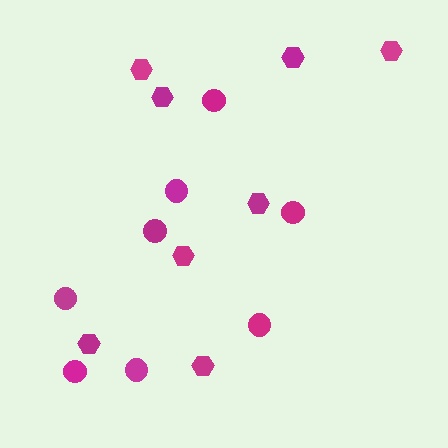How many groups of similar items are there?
There are 2 groups: one group of hexagons (8) and one group of circles (8).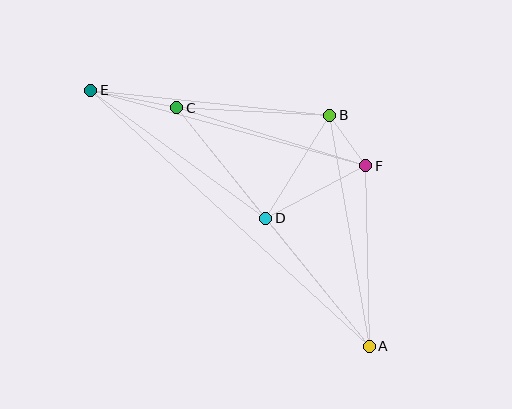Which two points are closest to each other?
Points B and F are closest to each other.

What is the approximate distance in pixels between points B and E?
The distance between B and E is approximately 240 pixels.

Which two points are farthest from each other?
Points A and E are farthest from each other.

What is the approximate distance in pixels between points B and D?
The distance between B and D is approximately 121 pixels.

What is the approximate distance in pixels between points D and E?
The distance between D and E is approximately 217 pixels.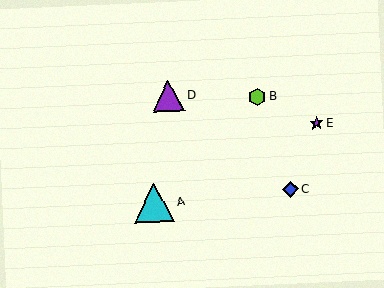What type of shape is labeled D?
Shape D is a purple triangle.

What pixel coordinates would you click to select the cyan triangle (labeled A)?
Click at (154, 203) to select the cyan triangle A.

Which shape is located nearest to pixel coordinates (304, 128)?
The purple star (labeled E) at (317, 123) is nearest to that location.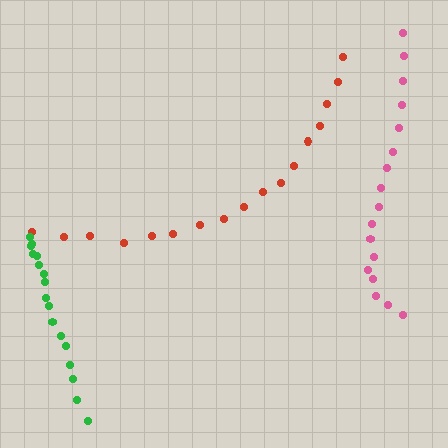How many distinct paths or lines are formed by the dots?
There are 3 distinct paths.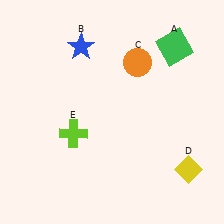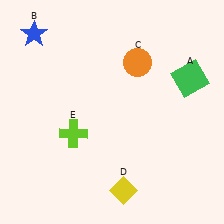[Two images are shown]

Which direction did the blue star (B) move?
The blue star (B) moved left.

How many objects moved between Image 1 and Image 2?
3 objects moved between the two images.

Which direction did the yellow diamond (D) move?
The yellow diamond (D) moved left.